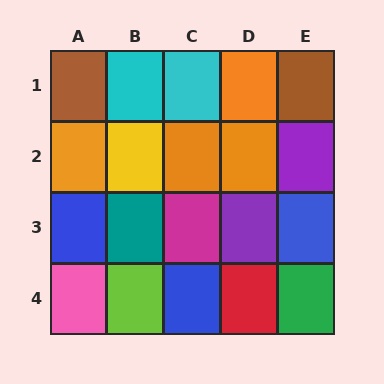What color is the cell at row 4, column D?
Red.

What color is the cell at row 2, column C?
Orange.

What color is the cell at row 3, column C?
Magenta.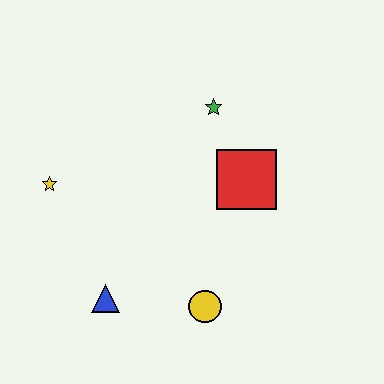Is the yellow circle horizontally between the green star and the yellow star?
Yes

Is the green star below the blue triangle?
No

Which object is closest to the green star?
The red square is closest to the green star.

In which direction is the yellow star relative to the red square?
The yellow star is to the left of the red square.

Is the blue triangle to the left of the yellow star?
No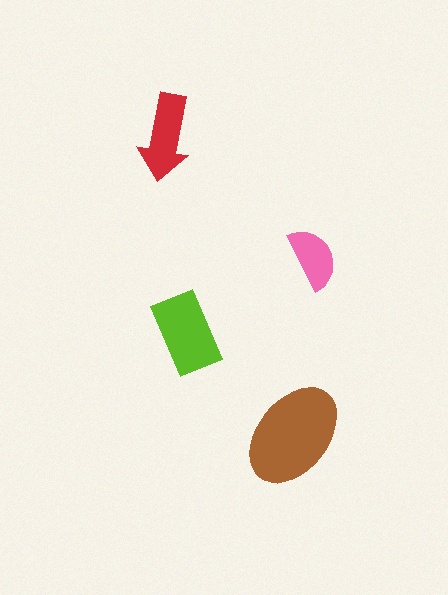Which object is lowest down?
The brown ellipse is bottommost.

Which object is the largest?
The brown ellipse.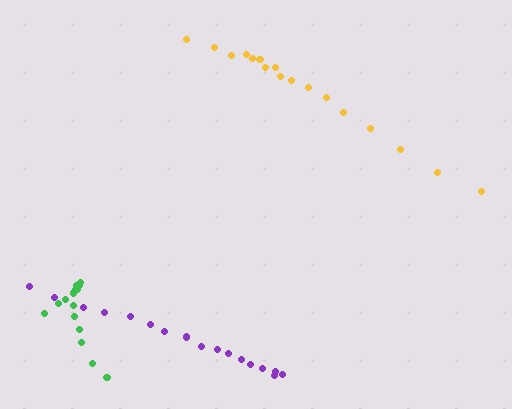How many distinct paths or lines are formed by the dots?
There are 3 distinct paths.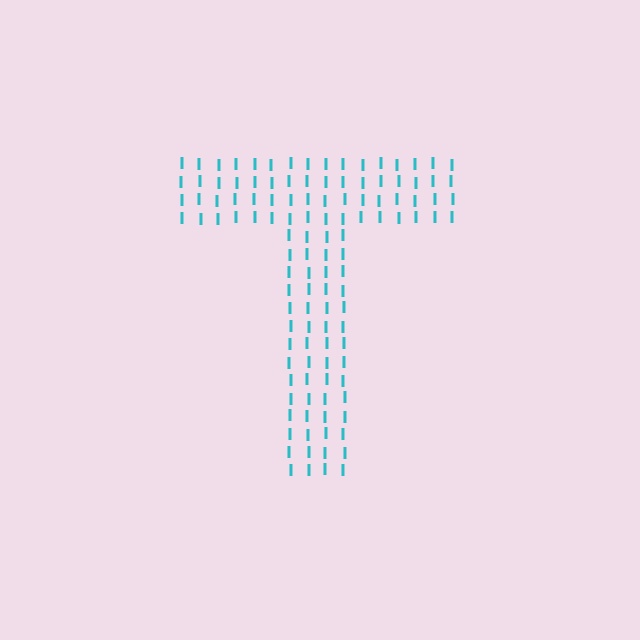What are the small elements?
The small elements are letter I's.